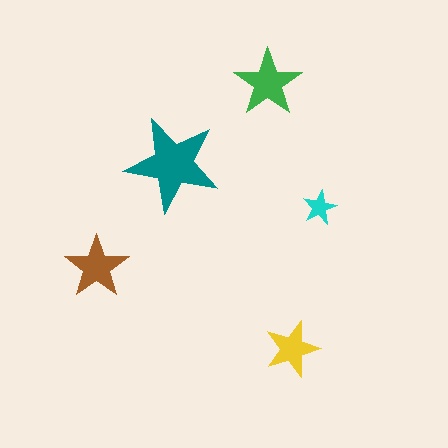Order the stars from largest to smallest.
the teal one, the green one, the brown one, the yellow one, the cyan one.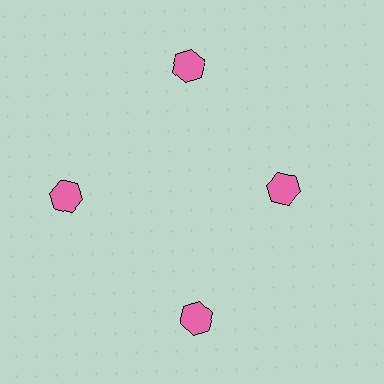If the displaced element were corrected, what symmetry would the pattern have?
It would have 4-fold rotational symmetry — the pattern would map onto itself every 90 degrees.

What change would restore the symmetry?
The symmetry would be restored by moving it outward, back onto the ring so that all 4 hexagons sit at equal angles and equal distance from the center.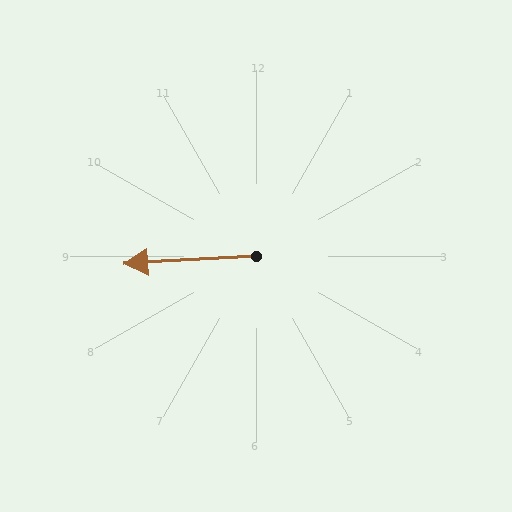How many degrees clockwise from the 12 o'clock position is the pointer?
Approximately 267 degrees.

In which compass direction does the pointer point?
West.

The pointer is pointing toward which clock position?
Roughly 9 o'clock.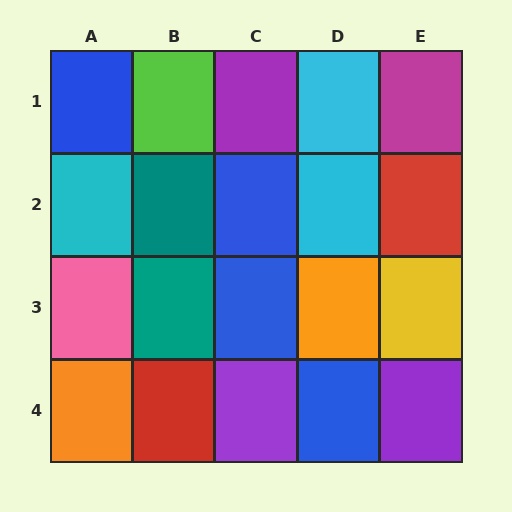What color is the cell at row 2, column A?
Cyan.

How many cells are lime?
1 cell is lime.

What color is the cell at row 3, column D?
Orange.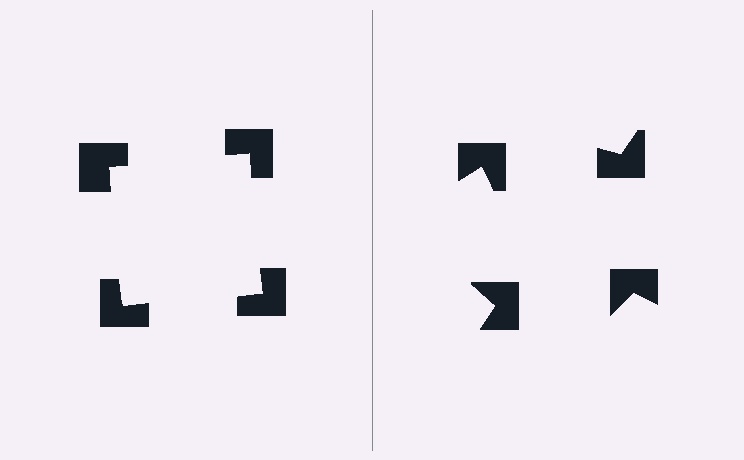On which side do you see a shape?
An illusory square appears on the left side. On the right side the wedge cuts are rotated, so no coherent shape forms.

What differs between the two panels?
The notched squares are positioned identically on both sides; only the wedge orientations differ. On the left they align to a square; on the right they are misaligned.